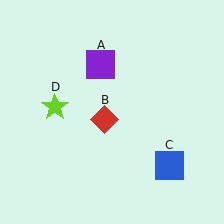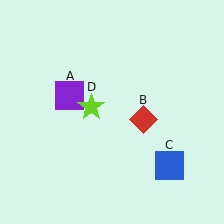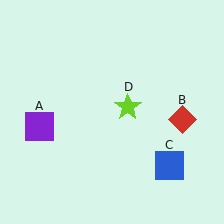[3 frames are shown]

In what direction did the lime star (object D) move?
The lime star (object D) moved right.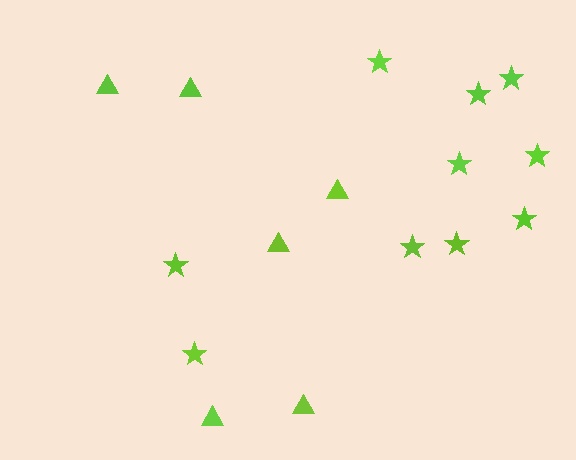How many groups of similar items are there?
There are 2 groups: one group of triangles (6) and one group of stars (10).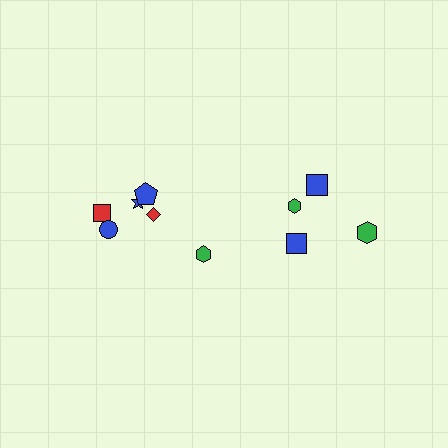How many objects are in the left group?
There are 6 objects.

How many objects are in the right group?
There are 4 objects.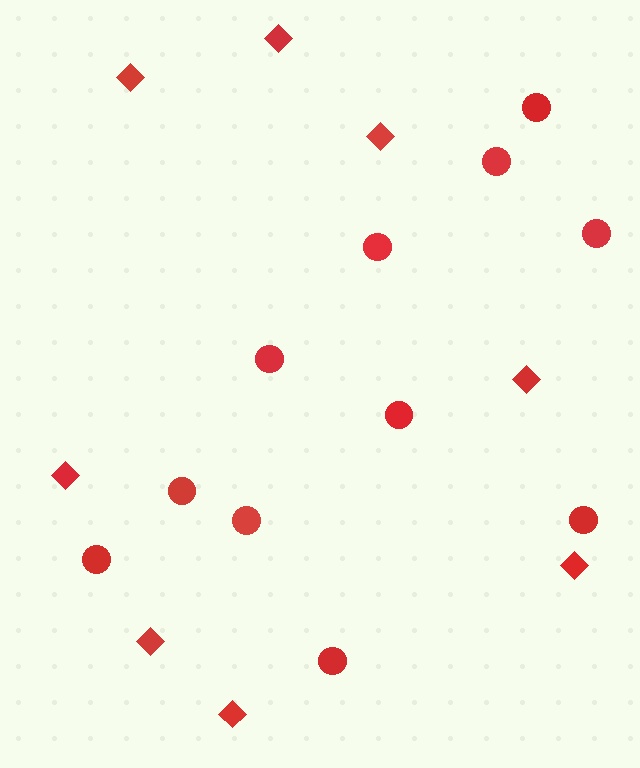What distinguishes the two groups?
There are 2 groups: one group of circles (11) and one group of diamonds (8).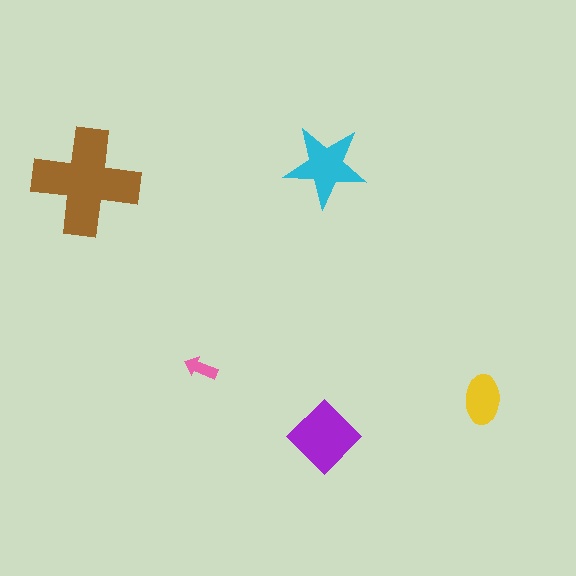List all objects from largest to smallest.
The brown cross, the purple diamond, the cyan star, the yellow ellipse, the pink arrow.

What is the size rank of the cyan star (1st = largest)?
3rd.